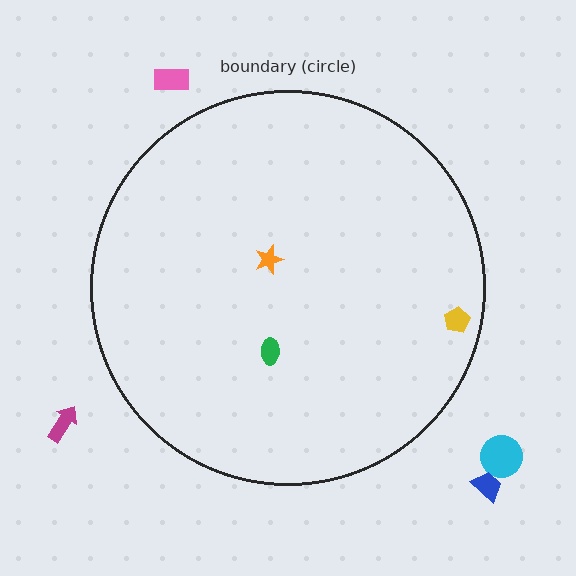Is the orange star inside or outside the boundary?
Inside.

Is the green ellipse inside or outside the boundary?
Inside.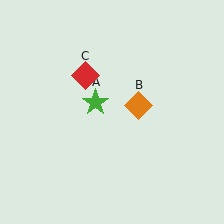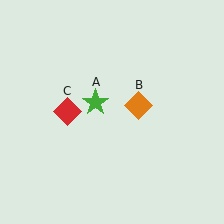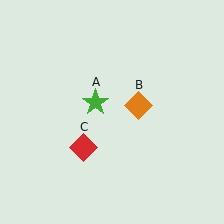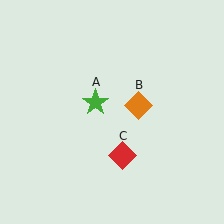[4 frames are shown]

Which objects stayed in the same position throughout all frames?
Green star (object A) and orange diamond (object B) remained stationary.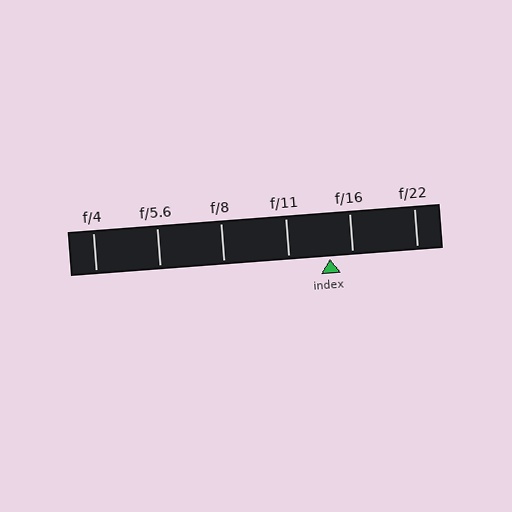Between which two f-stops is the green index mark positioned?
The index mark is between f/11 and f/16.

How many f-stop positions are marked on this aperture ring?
There are 6 f-stop positions marked.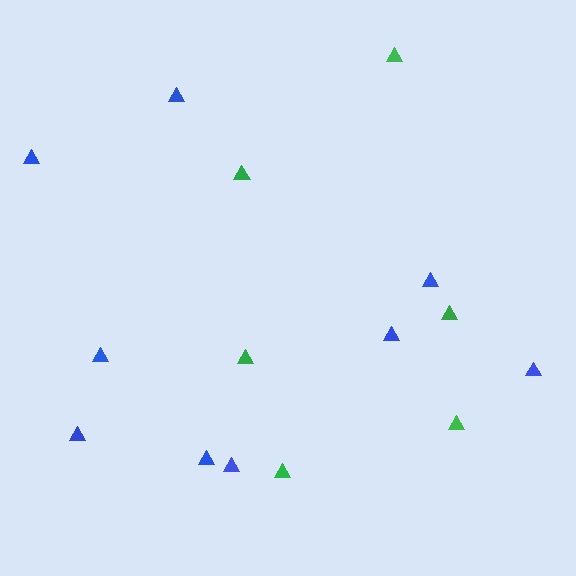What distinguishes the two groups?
There are 2 groups: one group of blue triangles (9) and one group of green triangles (6).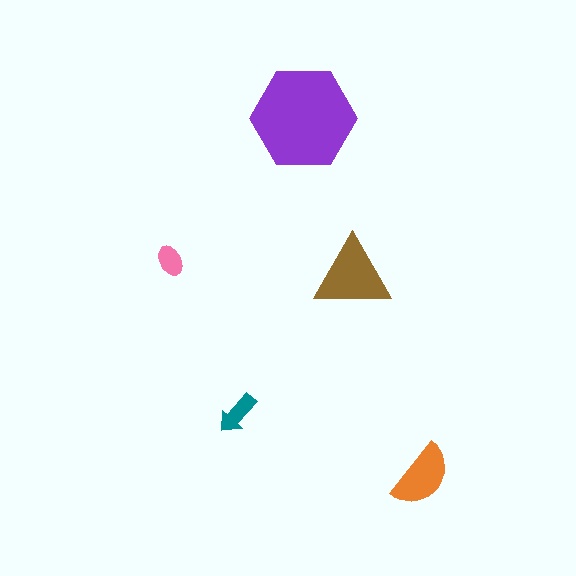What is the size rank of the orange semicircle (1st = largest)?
3rd.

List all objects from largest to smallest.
The purple hexagon, the brown triangle, the orange semicircle, the teal arrow, the pink ellipse.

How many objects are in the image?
There are 5 objects in the image.